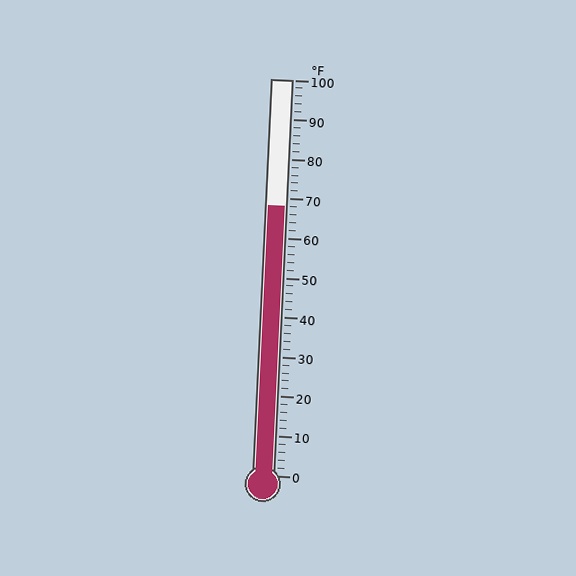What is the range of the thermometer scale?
The thermometer scale ranges from 0°F to 100°F.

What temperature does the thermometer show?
The thermometer shows approximately 68°F.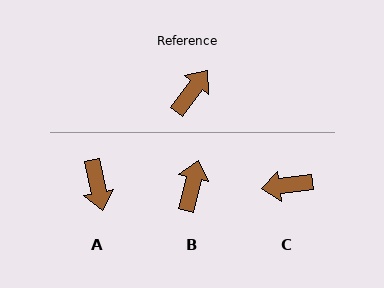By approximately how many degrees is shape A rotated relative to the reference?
Approximately 133 degrees clockwise.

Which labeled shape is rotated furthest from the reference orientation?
C, about 134 degrees away.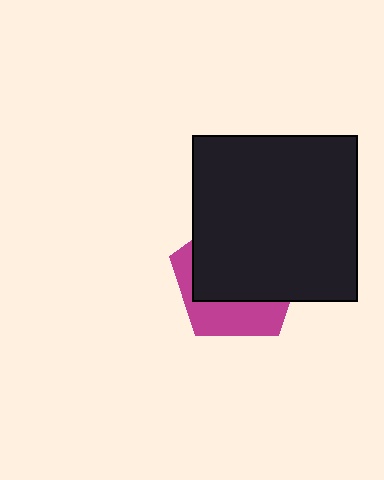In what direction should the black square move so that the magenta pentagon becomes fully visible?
The black square should move up. That is the shortest direction to clear the overlap and leave the magenta pentagon fully visible.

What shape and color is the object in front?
The object in front is a black square.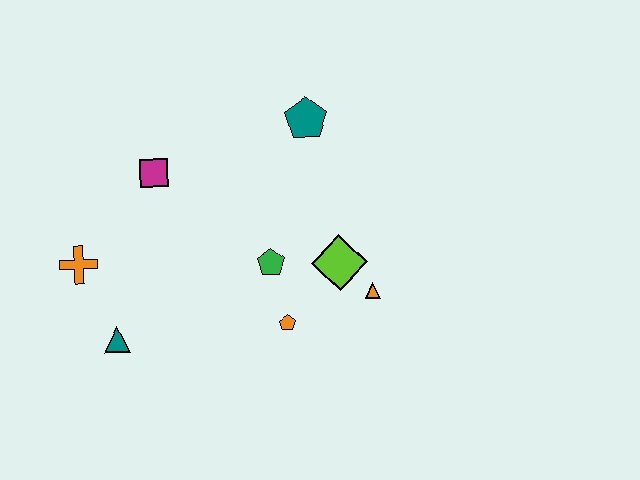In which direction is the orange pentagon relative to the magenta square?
The orange pentagon is below the magenta square.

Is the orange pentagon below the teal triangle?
No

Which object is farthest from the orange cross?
The orange triangle is farthest from the orange cross.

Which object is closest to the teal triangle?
The orange cross is closest to the teal triangle.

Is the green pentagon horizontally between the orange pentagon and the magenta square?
Yes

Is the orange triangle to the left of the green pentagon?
No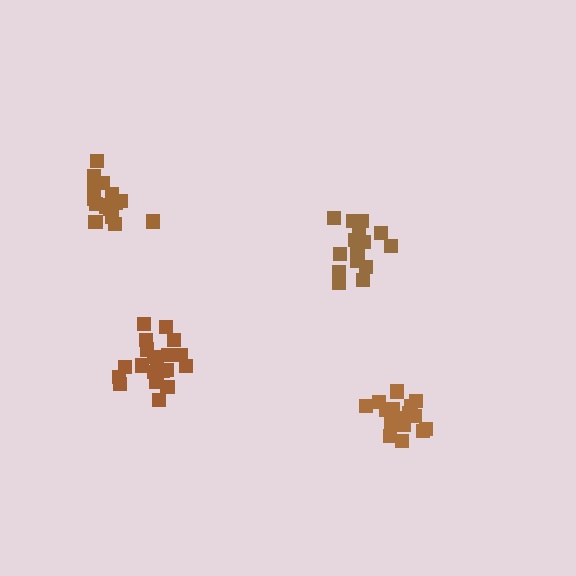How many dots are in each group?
Group 1: 21 dots, Group 2: 17 dots, Group 3: 16 dots, Group 4: 17 dots (71 total).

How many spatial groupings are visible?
There are 4 spatial groupings.